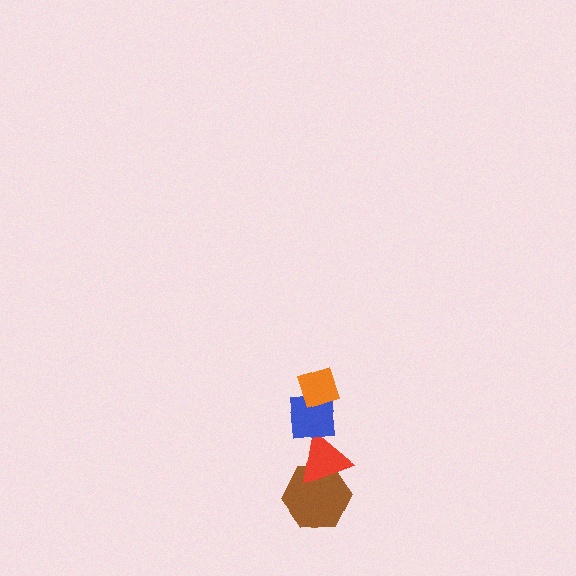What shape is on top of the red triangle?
The blue square is on top of the red triangle.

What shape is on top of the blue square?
The orange diamond is on top of the blue square.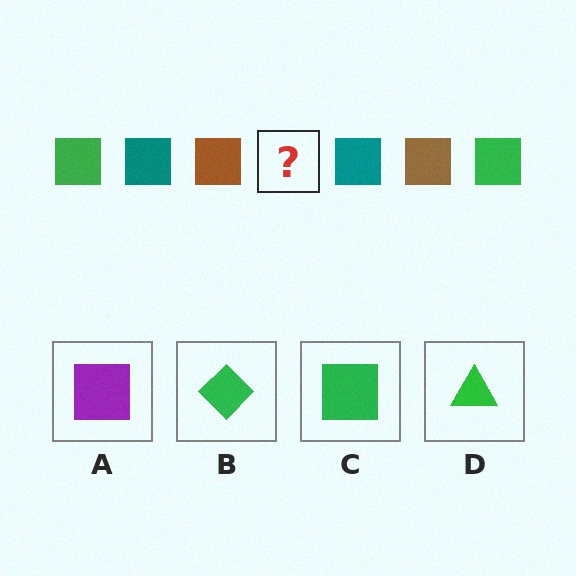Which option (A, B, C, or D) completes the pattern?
C.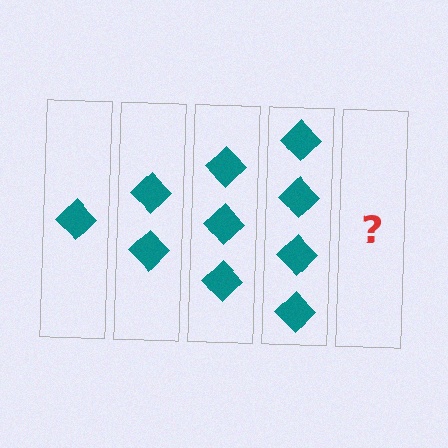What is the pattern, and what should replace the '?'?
The pattern is that each step adds one more diamond. The '?' should be 5 diamonds.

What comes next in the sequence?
The next element should be 5 diamonds.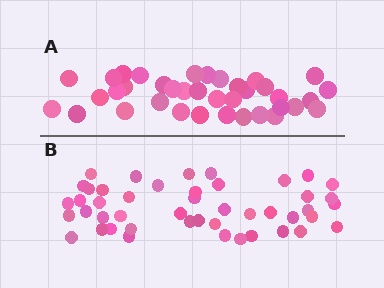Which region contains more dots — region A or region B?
Region B (the bottom region) has more dots.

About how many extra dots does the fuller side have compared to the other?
Region B has roughly 8 or so more dots than region A.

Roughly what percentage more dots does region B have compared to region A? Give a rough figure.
About 25% more.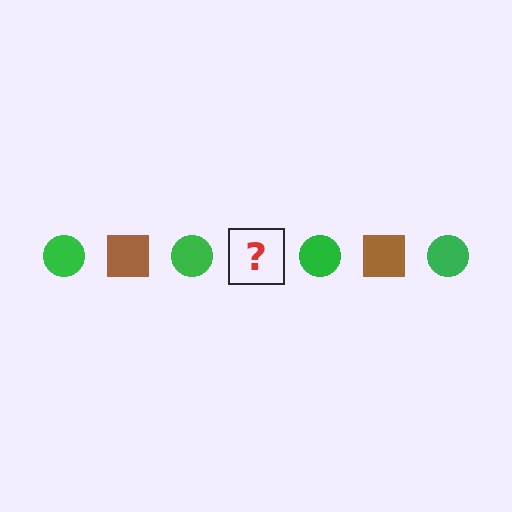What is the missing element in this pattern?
The missing element is a brown square.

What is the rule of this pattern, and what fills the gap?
The rule is that the pattern alternates between green circle and brown square. The gap should be filled with a brown square.